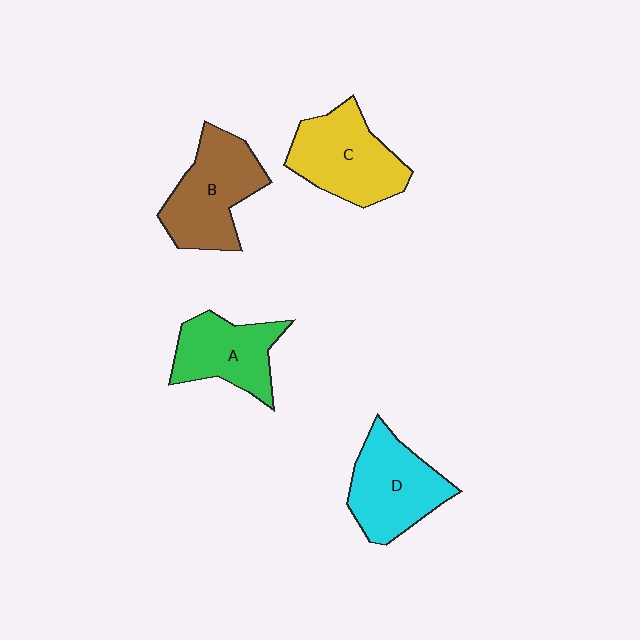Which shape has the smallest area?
Shape A (green).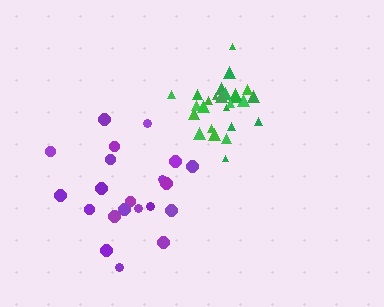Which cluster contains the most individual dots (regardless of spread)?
Green (28).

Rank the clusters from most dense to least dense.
green, purple.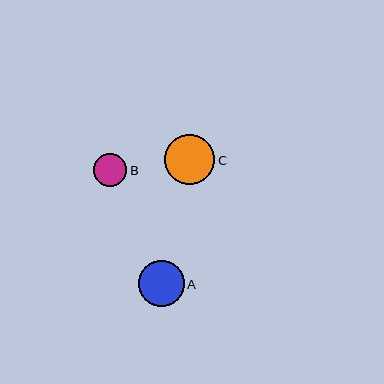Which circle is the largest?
Circle C is the largest with a size of approximately 50 pixels.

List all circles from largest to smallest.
From largest to smallest: C, A, B.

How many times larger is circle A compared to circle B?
Circle A is approximately 1.4 times the size of circle B.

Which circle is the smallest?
Circle B is the smallest with a size of approximately 33 pixels.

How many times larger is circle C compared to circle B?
Circle C is approximately 1.5 times the size of circle B.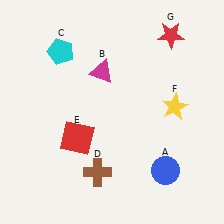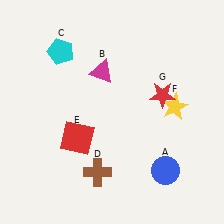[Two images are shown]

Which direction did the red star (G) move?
The red star (G) moved down.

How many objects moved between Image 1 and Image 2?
1 object moved between the two images.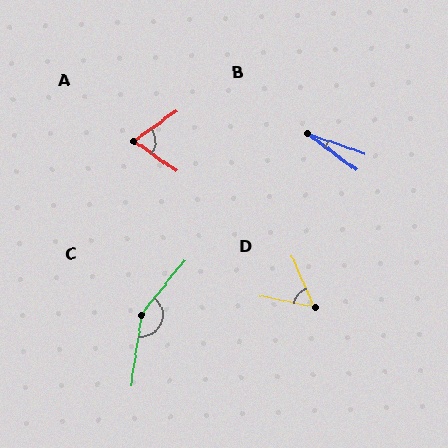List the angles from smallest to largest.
B (17°), D (55°), A (70°), C (150°).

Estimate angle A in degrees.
Approximately 70 degrees.